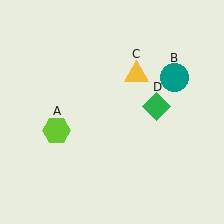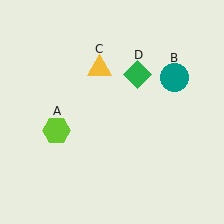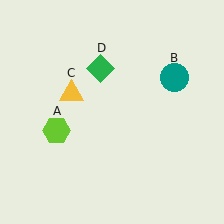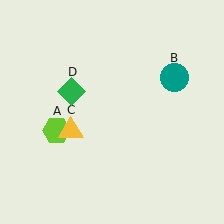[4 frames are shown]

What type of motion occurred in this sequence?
The yellow triangle (object C), green diamond (object D) rotated counterclockwise around the center of the scene.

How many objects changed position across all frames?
2 objects changed position: yellow triangle (object C), green diamond (object D).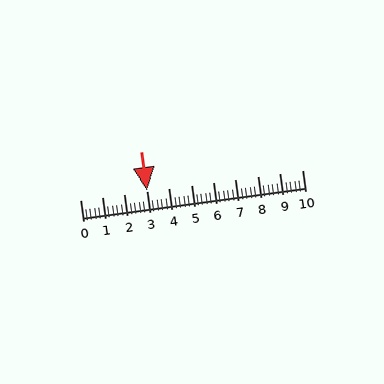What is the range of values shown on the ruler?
The ruler shows values from 0 to 10.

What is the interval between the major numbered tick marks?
The major tick marks are spaced 1 units apart.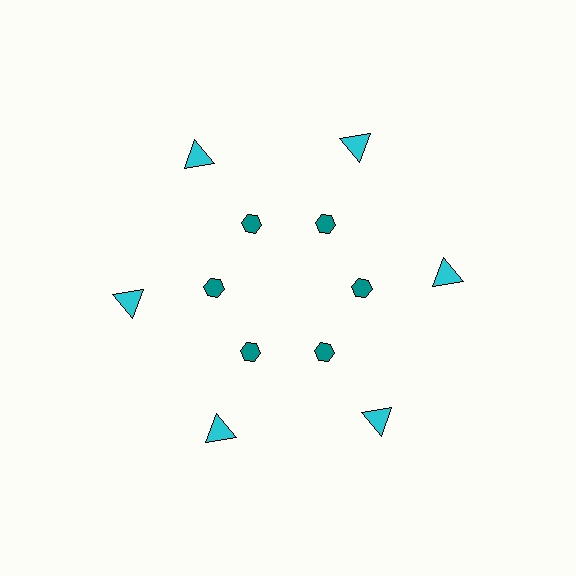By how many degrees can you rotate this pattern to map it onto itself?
The pattern maps onto itself every 60 degrees of rotation.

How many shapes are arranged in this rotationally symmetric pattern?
There are 12 shapes, arranged in 6 groups of 2.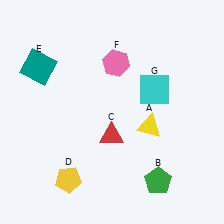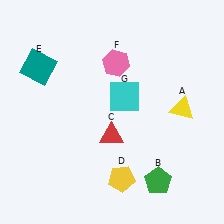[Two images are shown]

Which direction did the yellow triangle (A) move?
The yellow triangle (A) moved right.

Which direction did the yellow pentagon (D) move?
The yellow pentagon (D) moved right.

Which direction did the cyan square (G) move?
The cyan square (G) moved left.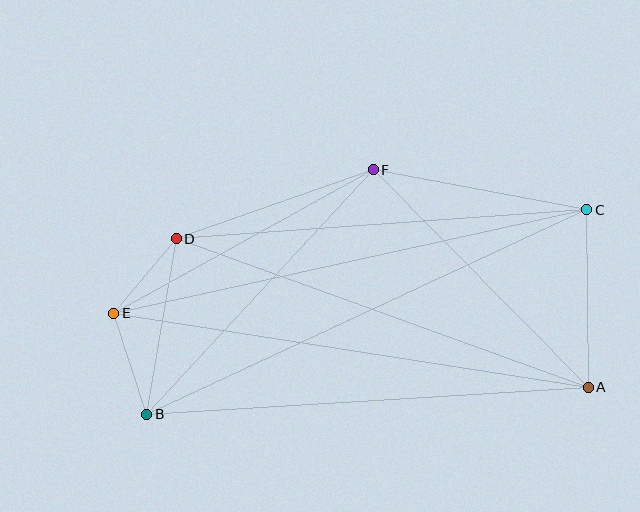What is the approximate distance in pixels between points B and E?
The distance between B and E is approximately 106 pixels.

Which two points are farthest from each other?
Points B and C are farthest from each other.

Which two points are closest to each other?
Points D and E are closest to each other.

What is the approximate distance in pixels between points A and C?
The distance between A and C is approximately 178 pixels.